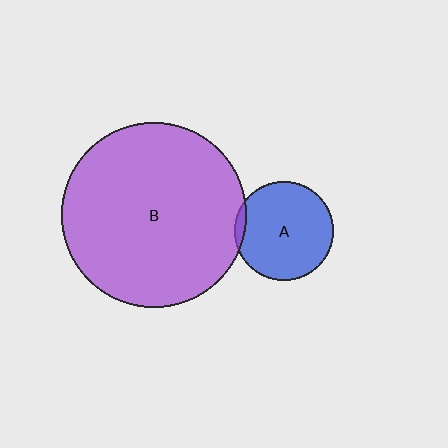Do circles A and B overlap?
Yes.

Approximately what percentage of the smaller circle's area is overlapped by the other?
Approximately 5%.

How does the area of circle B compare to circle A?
Approximately 3.5 times.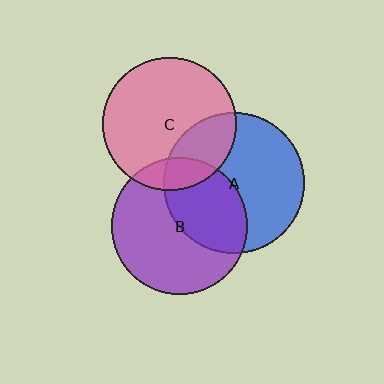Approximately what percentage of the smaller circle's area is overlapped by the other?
Approximately 25%.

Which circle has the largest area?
Circle A (blue).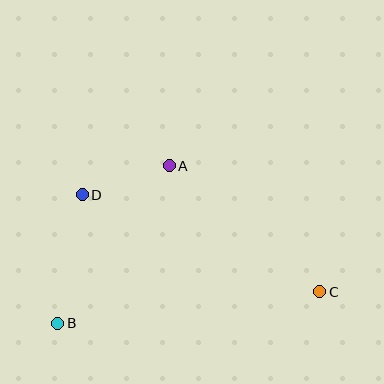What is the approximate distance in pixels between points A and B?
The distance between A and B is approximately 193 pixels.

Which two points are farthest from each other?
Points B and C are farthest from each other.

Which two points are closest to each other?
Points A and D are closest to each other.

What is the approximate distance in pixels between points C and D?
The distance between C and D is approximately 257 pixels.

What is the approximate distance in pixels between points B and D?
The distance between B and D is approximately 131 pixels.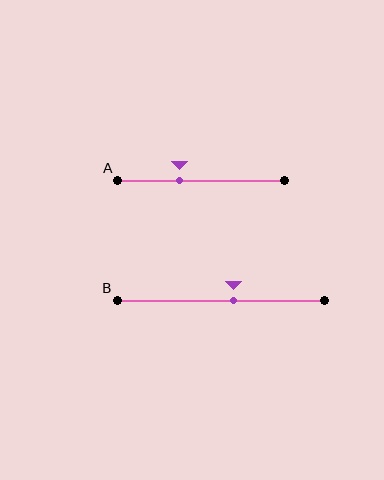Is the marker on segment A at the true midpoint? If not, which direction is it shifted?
No, the marker on segment A is shifted to the left by about 13% of the segment length.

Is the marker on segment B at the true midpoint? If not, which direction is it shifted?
No, the marker on segment B is shifted to the right by about 6% of the segment length.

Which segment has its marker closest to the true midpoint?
Segment B has its marker closest to the true midpoint.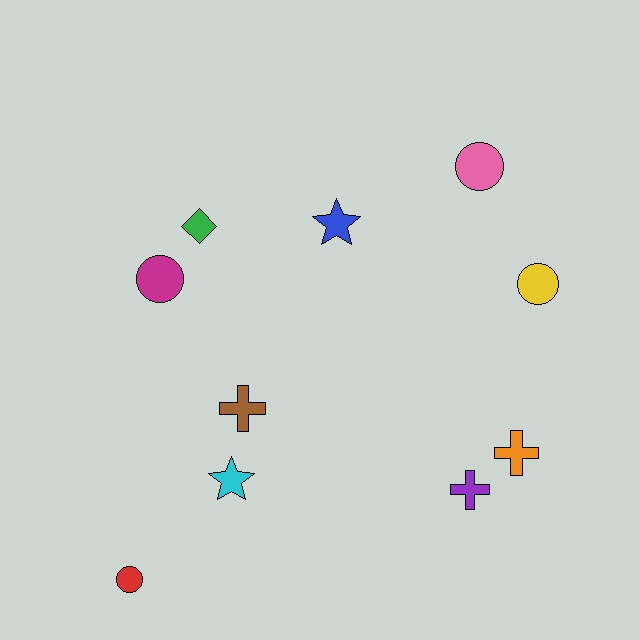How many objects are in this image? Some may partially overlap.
There are 10 objects.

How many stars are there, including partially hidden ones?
There are 2 stars.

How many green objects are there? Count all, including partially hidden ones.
There is 1 green object.